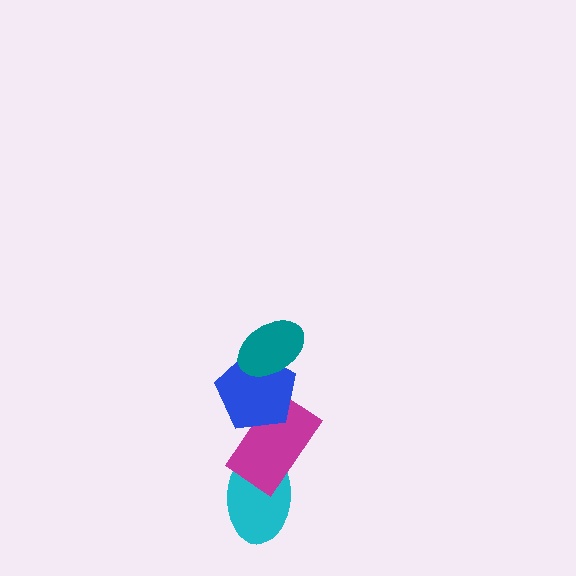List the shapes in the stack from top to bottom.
From top to bottom: the teal ellipse, the blue pentagon, the magenta rectangle, the cyan ellipse.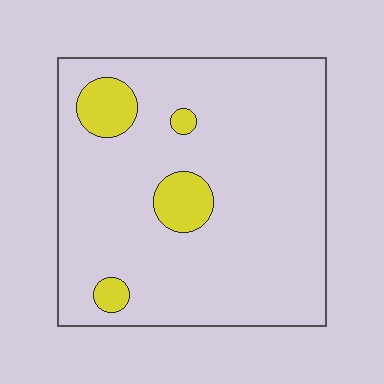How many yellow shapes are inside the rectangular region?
4.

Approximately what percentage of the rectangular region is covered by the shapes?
Approximately 10%.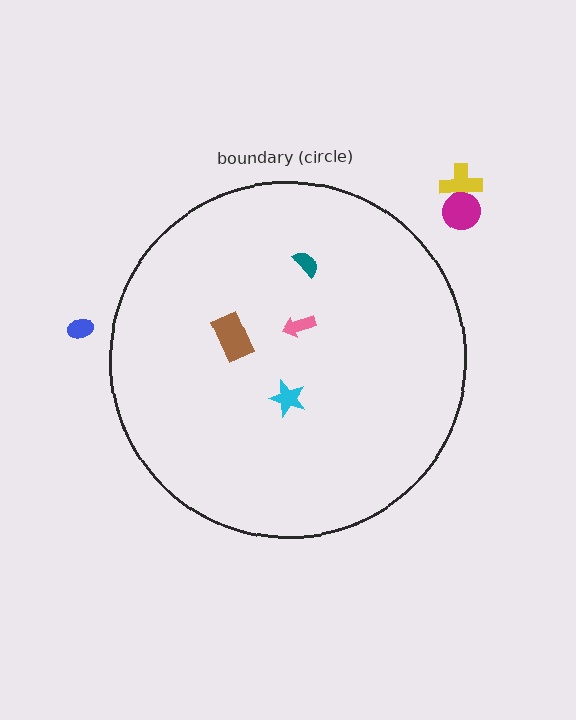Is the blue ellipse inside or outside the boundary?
Outside.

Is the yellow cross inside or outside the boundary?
Outside.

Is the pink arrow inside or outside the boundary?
Inside.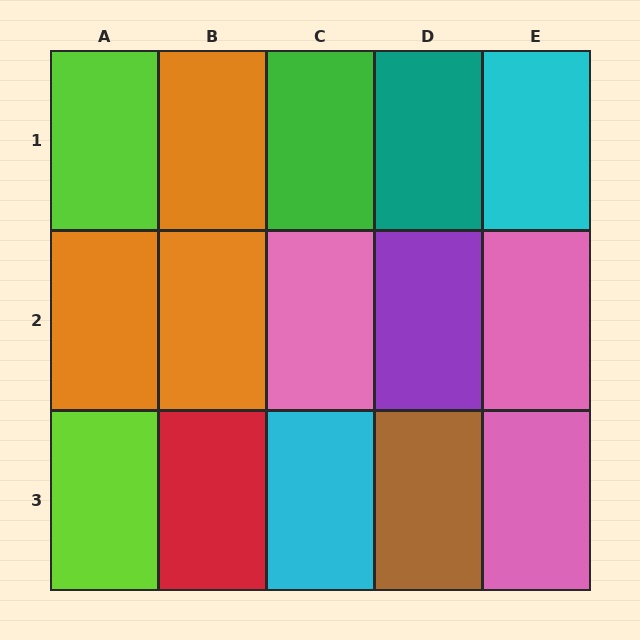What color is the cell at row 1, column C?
Green.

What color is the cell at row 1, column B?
Orange.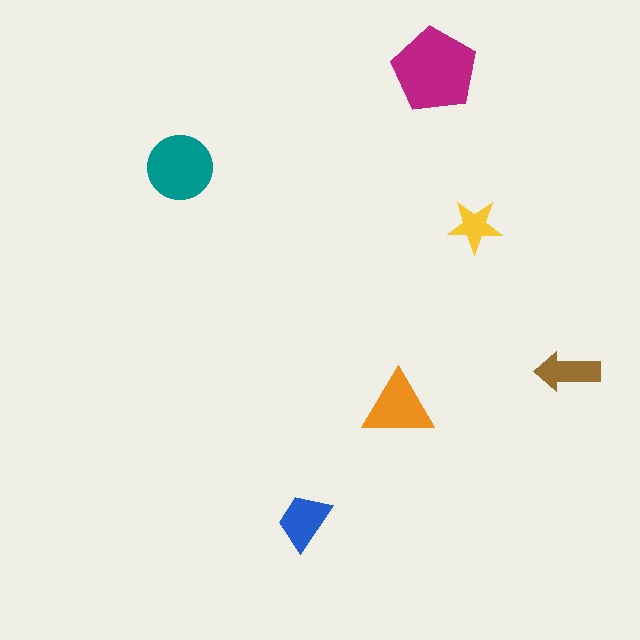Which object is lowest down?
The blue trapezoid is bottommost.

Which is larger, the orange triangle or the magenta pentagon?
The magenta pentagon.